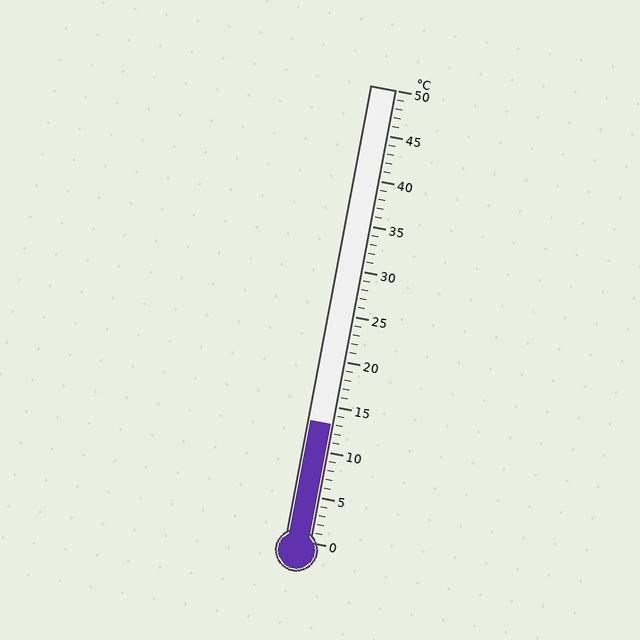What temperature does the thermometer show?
The thermometer shows approximately 13°C.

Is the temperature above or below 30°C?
The temperature is below 30°C.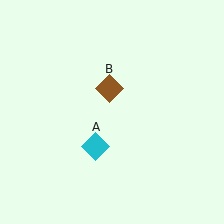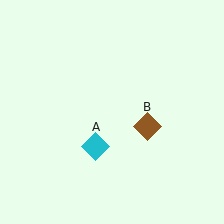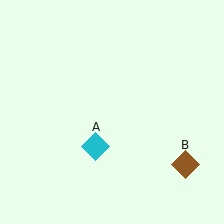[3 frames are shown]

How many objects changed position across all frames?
1 object changed position: brown diamond (object B).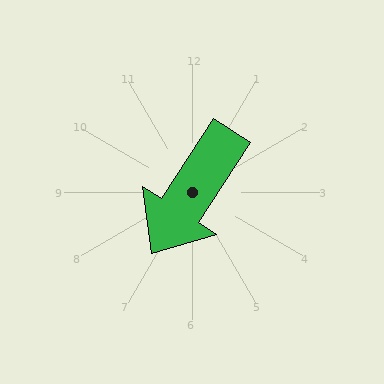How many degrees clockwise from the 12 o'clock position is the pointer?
Approximately 213 degrees.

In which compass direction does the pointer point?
Southwest.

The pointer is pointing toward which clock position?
Roughly 7 o'clock.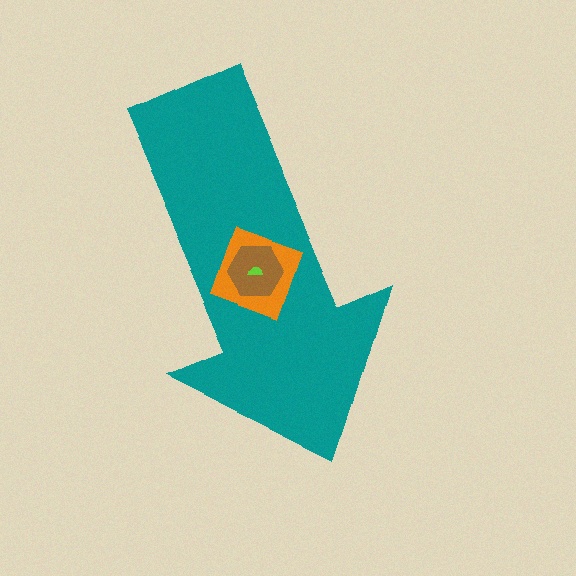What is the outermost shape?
The teal arrow.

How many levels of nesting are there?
4.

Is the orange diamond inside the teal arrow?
Yes.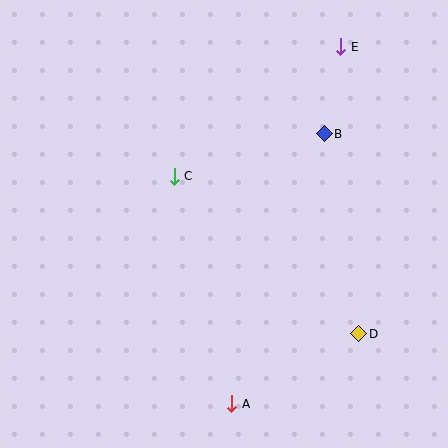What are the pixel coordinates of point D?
Point D is at (359, 334).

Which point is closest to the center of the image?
Point C at (174, 176) is closest to the center.